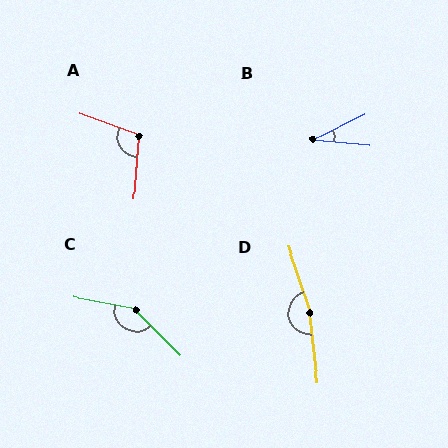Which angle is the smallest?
B, at approximately 31 degrees.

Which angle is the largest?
D, at approximately 168 degrees.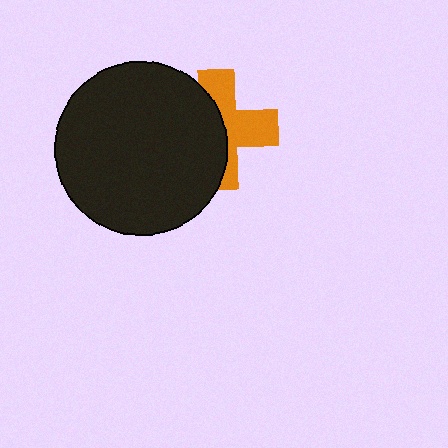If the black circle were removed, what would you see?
You would see the complete orange cross.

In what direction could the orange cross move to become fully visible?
The orange cross could move right. That would shift it out from behind the black circle entirely.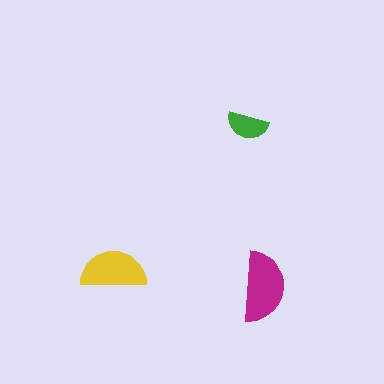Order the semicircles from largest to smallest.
the magenta one, the yellow one, the green one.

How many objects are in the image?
There are 3 objects in the image.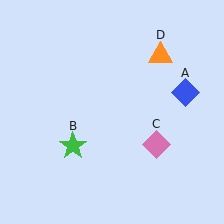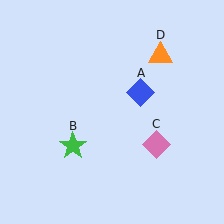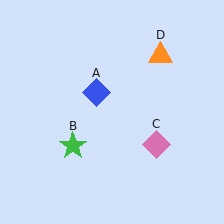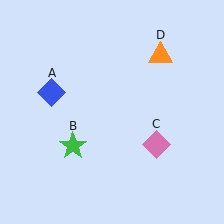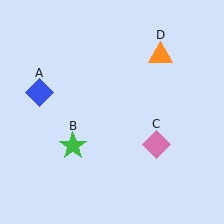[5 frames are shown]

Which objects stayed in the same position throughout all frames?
Green star (object B) and pink diamond (object C) and orange triangle (object D) remained stationary.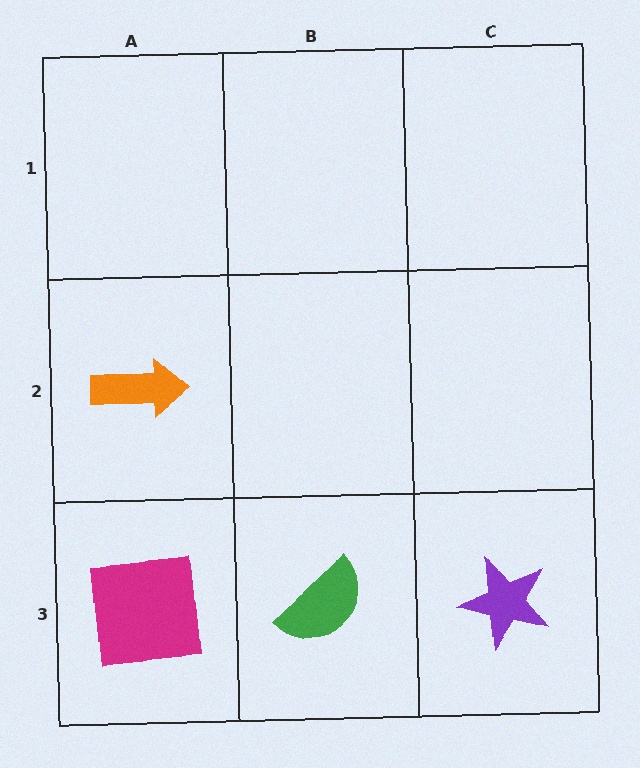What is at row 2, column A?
An orange arrow.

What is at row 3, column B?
A green semicircle.